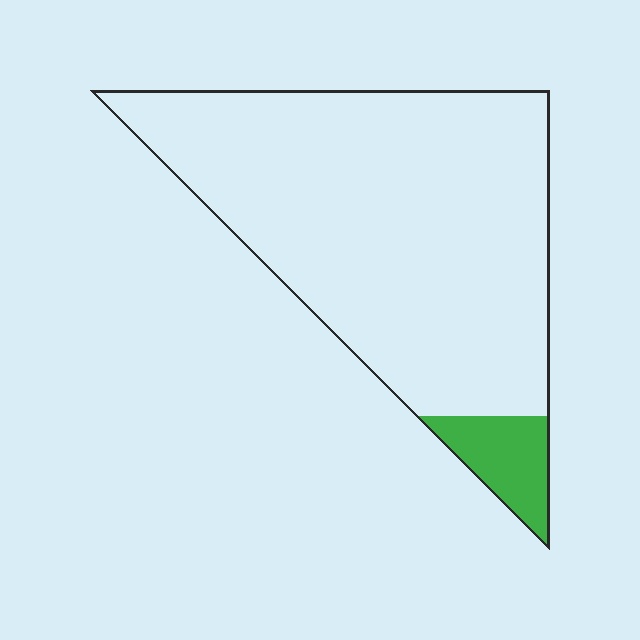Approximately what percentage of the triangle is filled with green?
Approximately 10%.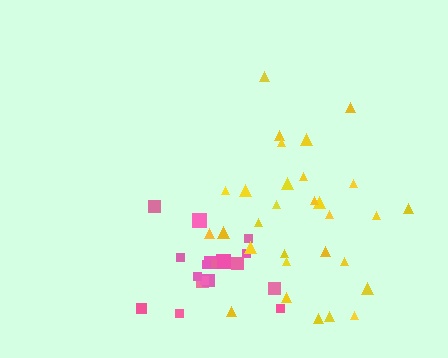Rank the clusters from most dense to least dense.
yellow, pink.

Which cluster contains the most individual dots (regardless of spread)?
Yellow (30).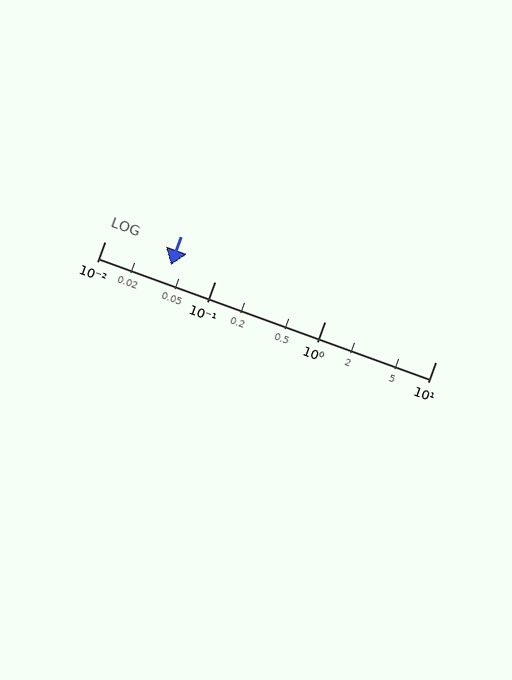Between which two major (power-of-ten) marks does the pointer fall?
The pointer is between 0.01 and 0.1.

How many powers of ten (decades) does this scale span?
The scale spans 3 decades, from 0.01 to 10.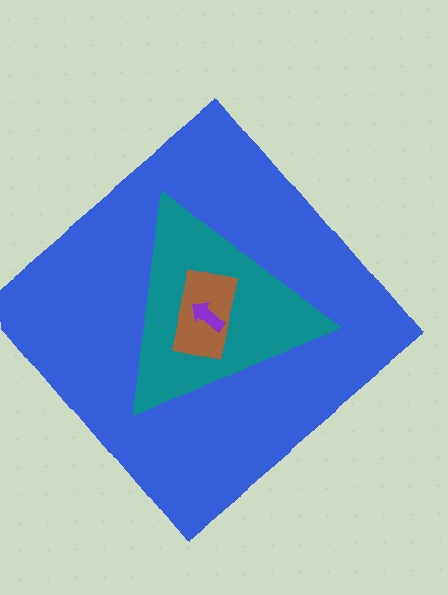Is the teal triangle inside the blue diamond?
Yes.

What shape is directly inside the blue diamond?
The teal triangle.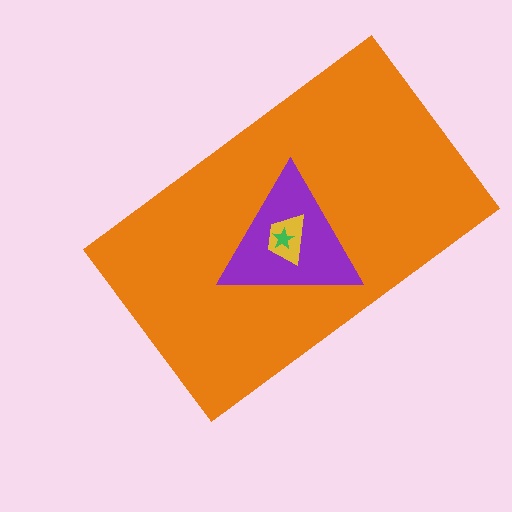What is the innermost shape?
The green star.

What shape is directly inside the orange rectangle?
The purple triangle.